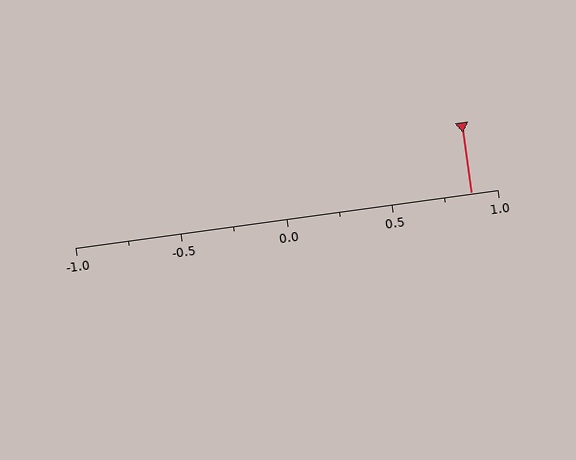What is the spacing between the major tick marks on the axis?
The major ticks are spaced 0.5 apart.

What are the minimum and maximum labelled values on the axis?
The axis runs from -1.0 to 1.0.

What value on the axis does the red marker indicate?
The marker indicates approximately 0.88.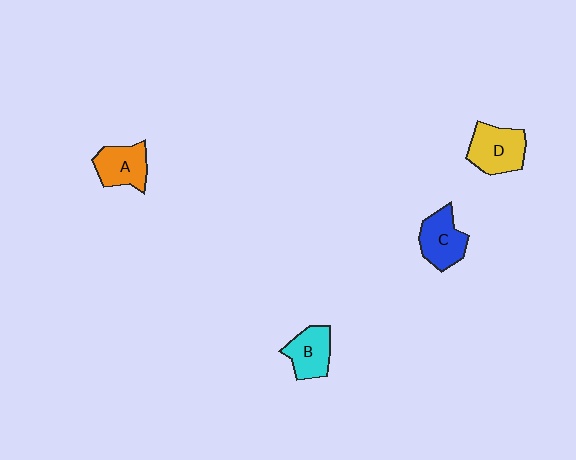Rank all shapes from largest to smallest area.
From largest to smallest: D (yellow), C (blue), A (orange), B (cyan).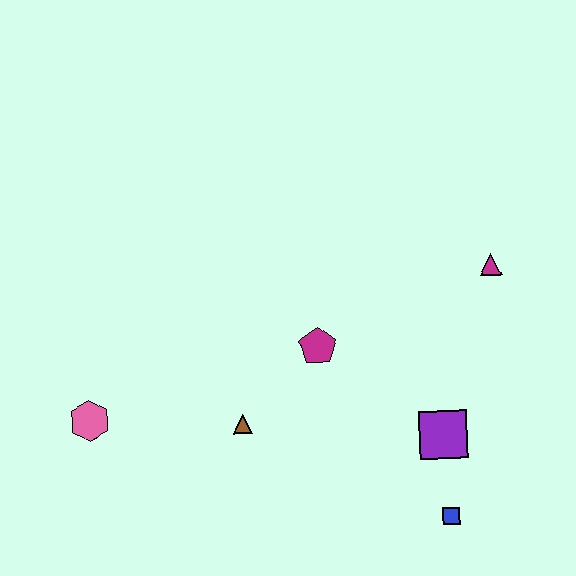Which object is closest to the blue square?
The purple square is closest to the blue square.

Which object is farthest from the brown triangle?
The magenta triangle is farthest from the brown triangle.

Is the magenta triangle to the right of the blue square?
Yes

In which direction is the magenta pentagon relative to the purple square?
The magenta pentagon is to the left of the purple square.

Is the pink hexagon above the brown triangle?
Yes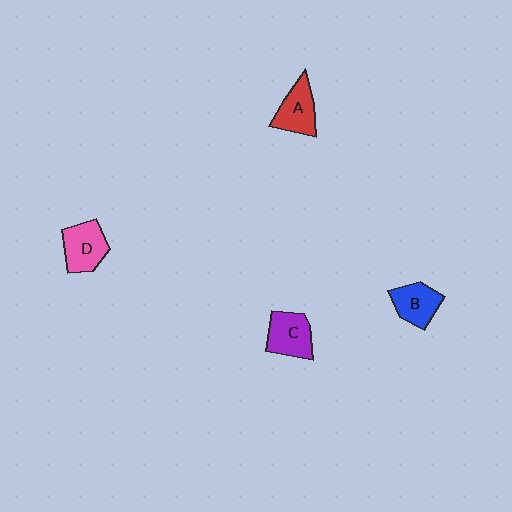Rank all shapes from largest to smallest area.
From largest to smallest: D (pink), C (purple), A (red), B (blue).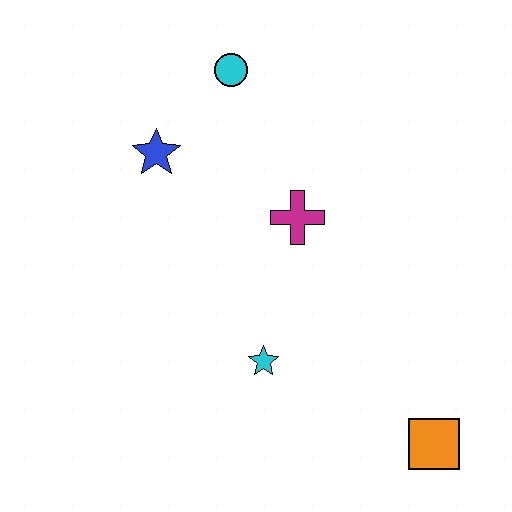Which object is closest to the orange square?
The cyan star is closest to the orange square.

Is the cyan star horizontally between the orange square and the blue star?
Yes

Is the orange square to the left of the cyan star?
No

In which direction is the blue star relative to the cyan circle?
The blue star is below the cyan circle.